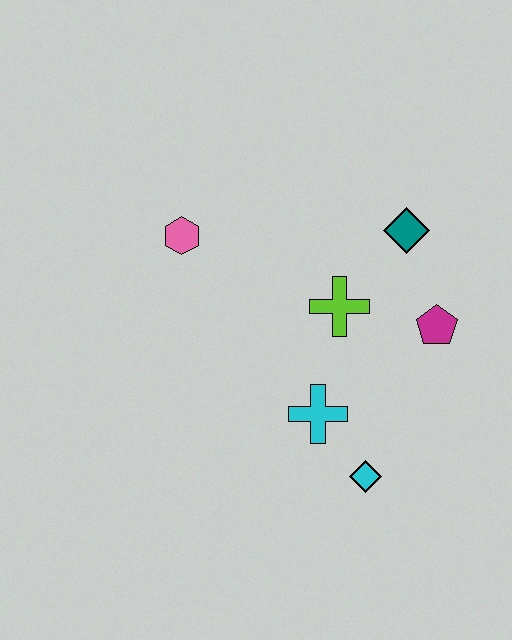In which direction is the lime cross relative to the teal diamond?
The lime cross is below the teal diamond.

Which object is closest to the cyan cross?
The cyan diamond is closest to the cyan cross.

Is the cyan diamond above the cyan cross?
No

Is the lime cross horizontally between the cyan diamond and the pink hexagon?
Yes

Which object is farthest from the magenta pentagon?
The pink hexagon is farthest from the magenta pentagon.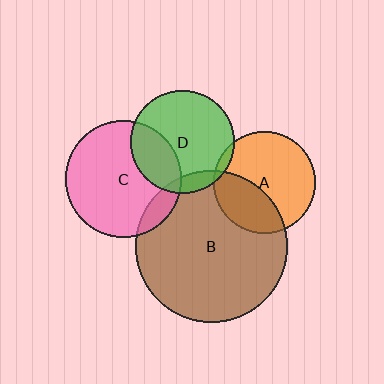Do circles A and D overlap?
Yes.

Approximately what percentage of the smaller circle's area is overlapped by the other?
Approximately 5%.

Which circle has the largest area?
Circle B (brown).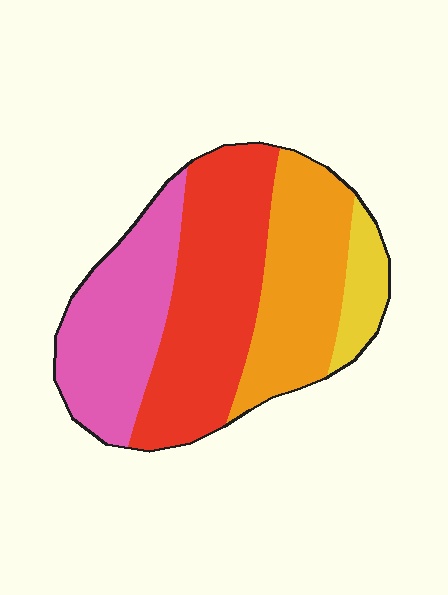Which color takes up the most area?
Red, at roughly 35%.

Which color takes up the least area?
Yellow, at roughly 10%.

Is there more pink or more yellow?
Pink.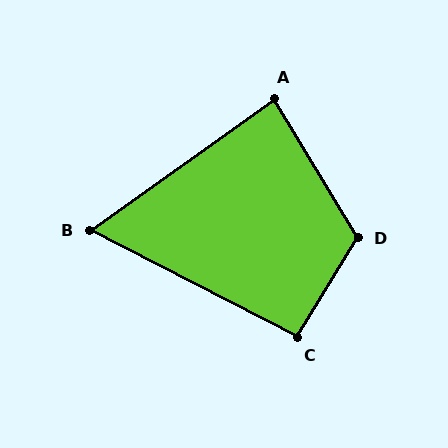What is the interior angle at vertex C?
Approximately 94 degrees (approximately right).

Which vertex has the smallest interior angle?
B, at approximately 63 degrees.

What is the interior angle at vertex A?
Approximately 86 degrees (approximately right).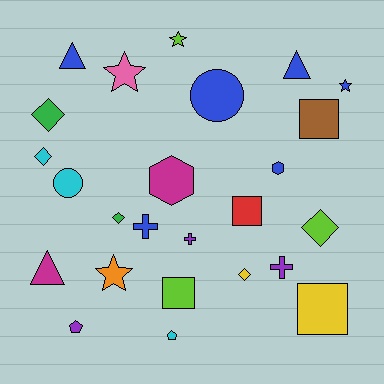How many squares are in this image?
There are 4 squares.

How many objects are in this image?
There are 25 objects.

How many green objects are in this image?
There are 2 green objects.